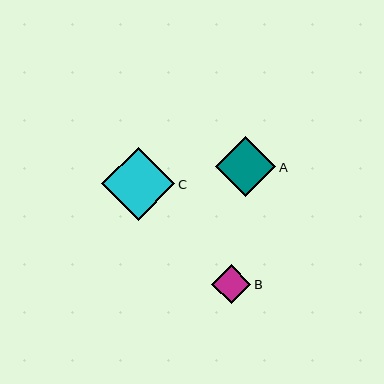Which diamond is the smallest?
Diamond B is the smallest with a size of approximately 39 pixels.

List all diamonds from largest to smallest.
From largest to smallest: C, A, B.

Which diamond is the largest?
Diamond C is the largest with a size of approximately 73 pixels.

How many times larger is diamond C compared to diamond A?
Diamond C is approximately 1.2 times the size of diamond A.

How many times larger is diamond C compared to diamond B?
Diamond C is approximately 1.9 times the size of diamond B.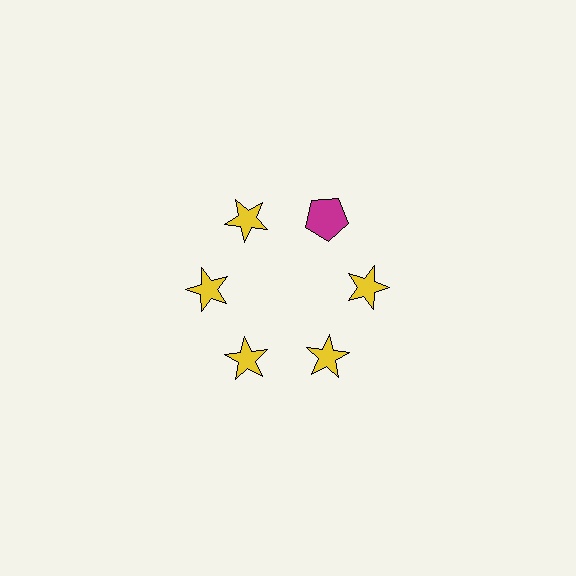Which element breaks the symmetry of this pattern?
The magenta pentagon at roughly the 1 o'clock position breaks the symmetry. All other shapes are yellow stars.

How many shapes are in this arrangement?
There are 6 shapes arranged in a ring pattern.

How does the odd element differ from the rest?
It differs in both color (magenta instead of yellow) and shape (pentagon instead of star).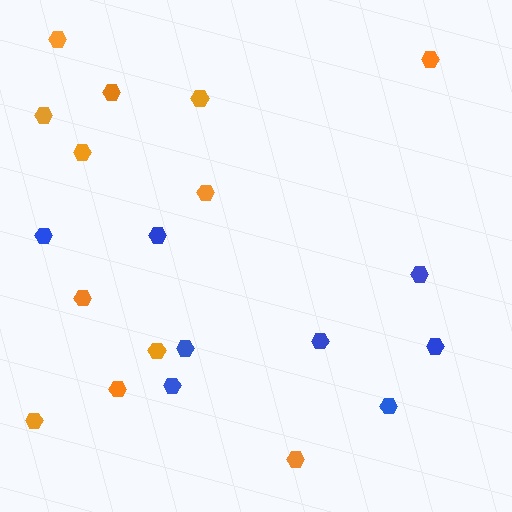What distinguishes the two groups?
There are 2 groups: one group of blue hexagons (8) and one group of orange hexagons (12).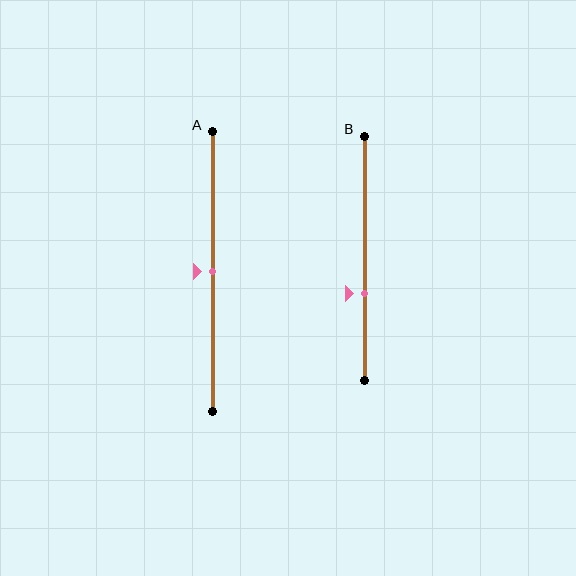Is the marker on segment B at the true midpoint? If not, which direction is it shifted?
No, the marker on segment B is shifted downward by about 14% of the segment length.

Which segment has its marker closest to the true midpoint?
Segment A has its marker closest to the true midpoint.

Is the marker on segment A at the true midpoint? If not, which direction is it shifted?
Yes, the marker on segment A is at the true midpoint.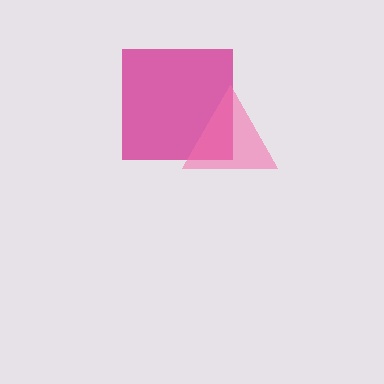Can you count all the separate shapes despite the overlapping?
Yes, there are 2 separate shapes.